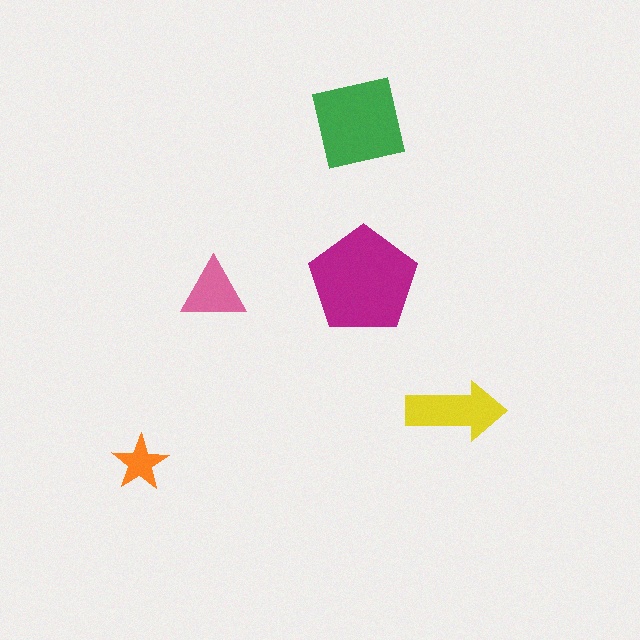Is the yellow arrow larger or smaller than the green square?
Smaller.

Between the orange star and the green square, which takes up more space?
The green square.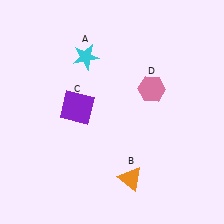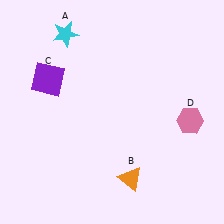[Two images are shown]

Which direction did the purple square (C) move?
The purple square (C) moved left.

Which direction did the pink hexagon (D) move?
The pink hexagon (D) moved right.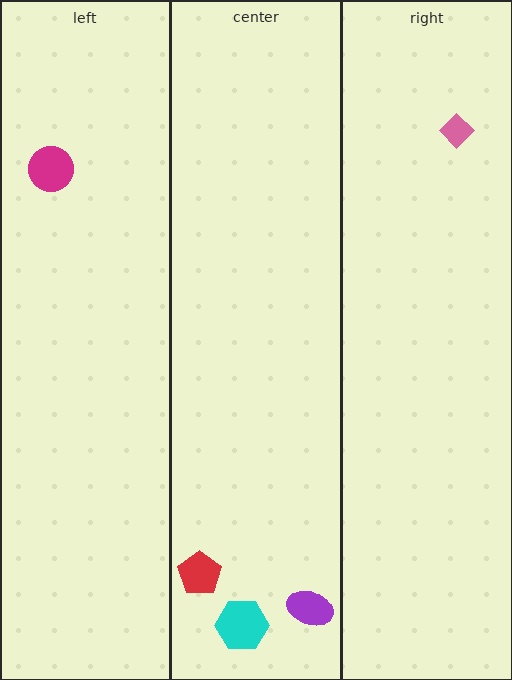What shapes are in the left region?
The magenta circle.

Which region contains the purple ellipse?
The center region.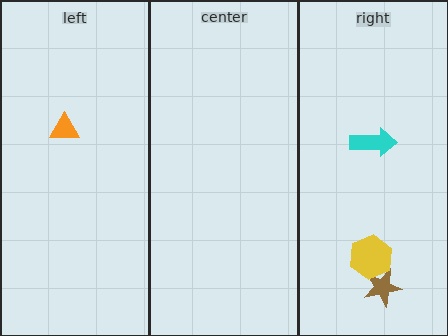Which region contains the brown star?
The right region.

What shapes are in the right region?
The brown star, the cyan arrow, the yellow hexagon.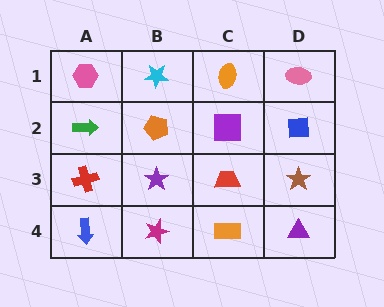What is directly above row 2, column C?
An orange ellipse.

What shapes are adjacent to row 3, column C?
A purple square (row 2, column C), an orange rectangle (row 4, column C), a purple star (row 3, column B), a brown star (row 3, column D).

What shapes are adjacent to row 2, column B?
A cyan star (row 1, column B), a purple star (row 3, column B), a green arrow (row 2, column A), a purple square (row 2, column C).